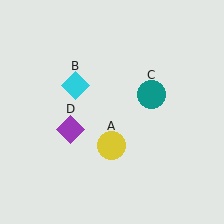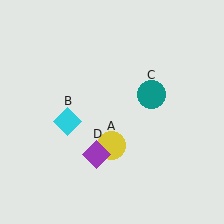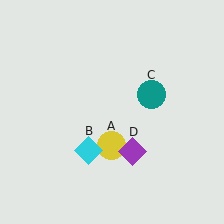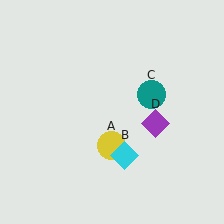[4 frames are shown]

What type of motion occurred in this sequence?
The cyan diamond (object B), purple diamond (object D) rotated counterclockwise around the center of the scene.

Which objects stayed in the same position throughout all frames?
Yellow circle (object A) and teal circle (object C) remained stationary.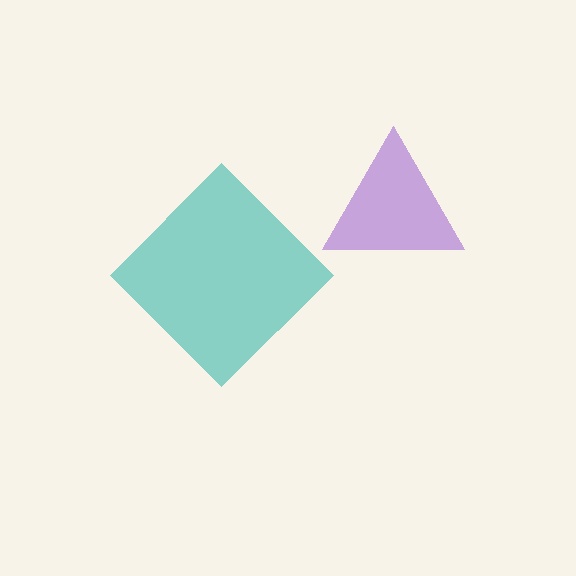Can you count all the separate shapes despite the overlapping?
Yes, there are 2 separate shapes.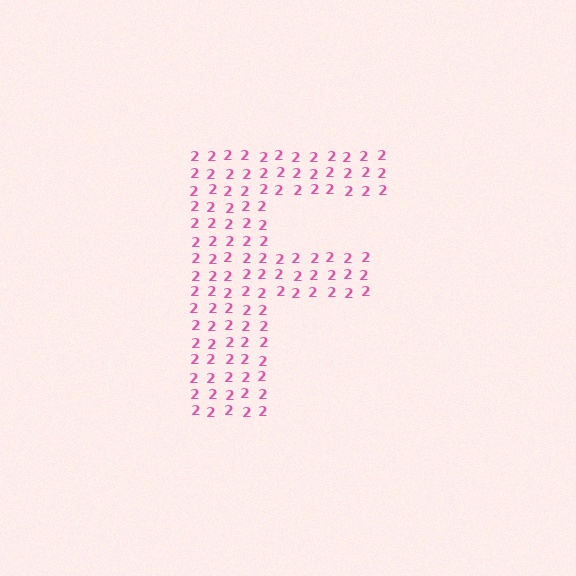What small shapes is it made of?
It is made of small digit 2's.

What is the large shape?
The large shape is the letter F.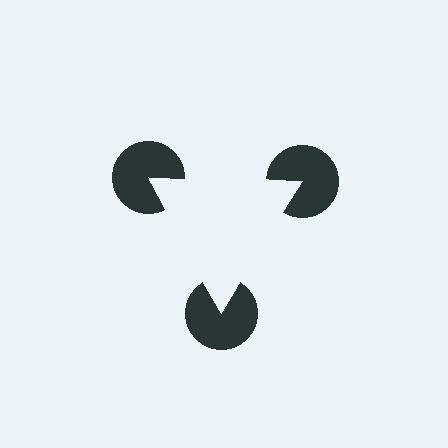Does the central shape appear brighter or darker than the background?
It typically appears slightly brighter than the background, even though no actual brightness change is drawn.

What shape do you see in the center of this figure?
An illusory triangle — its edges are inferred from the aligned wedge cuts in the pac-man discs, not physically drawn.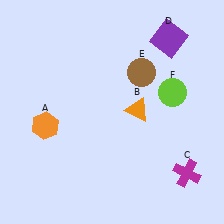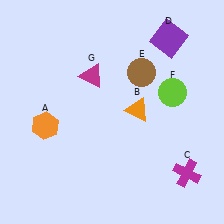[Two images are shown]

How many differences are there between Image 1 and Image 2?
There is 1 difference between the two images.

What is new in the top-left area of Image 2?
A magenta triangle (G) was added in the top-left area of Image 2.